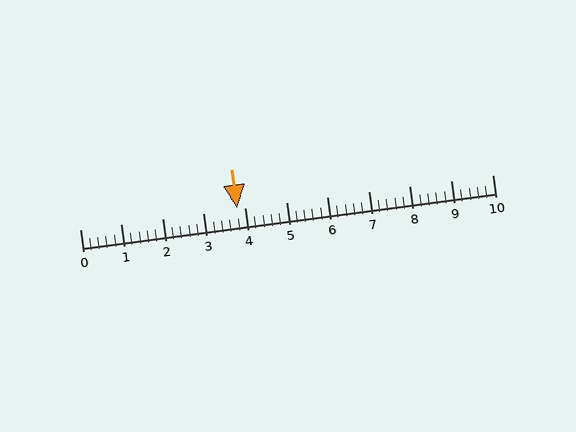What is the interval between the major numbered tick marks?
The major tick marks are spaced 1 units apart.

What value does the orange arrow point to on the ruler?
The orange arrow points to approximately 3.8.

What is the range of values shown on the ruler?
The ruler shows values from 0 to 10.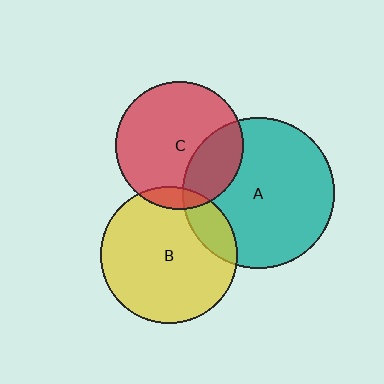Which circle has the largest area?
Circle A (teal).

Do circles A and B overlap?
Yes.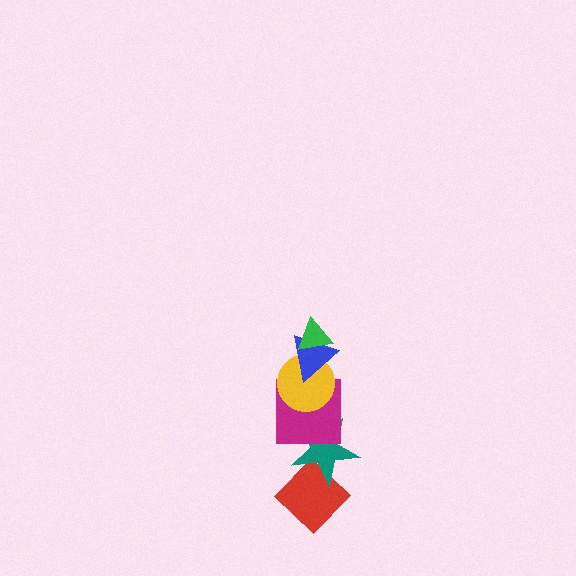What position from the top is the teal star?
The teal star is 5th from the top.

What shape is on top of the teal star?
The magenta square is on top of the teal star.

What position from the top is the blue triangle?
The blue triangle is 2nd from the top.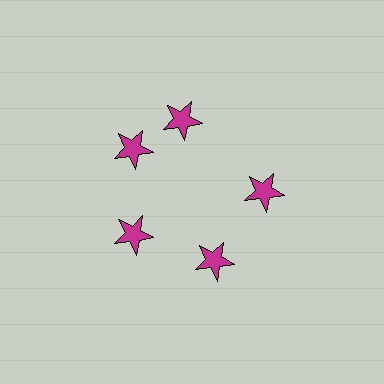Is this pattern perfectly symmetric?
No. The 5 magenta stars are arranged in a ring, but one element near the 1 o'clock position is rotated out of alignment along the ring, breaking the 5-fold rotational symmetry.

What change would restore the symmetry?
The symmetry would be restored by rotating it back into even spacing with its neighbors so that all 5 stars sit at equal angles and equal distance from the center.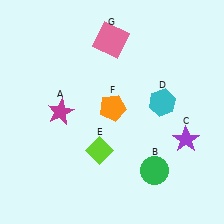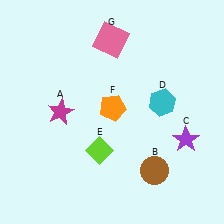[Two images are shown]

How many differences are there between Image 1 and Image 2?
There is 1 difference between the two images.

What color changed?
The circle (B) changed from green in Image 1 to brown in Image 2.